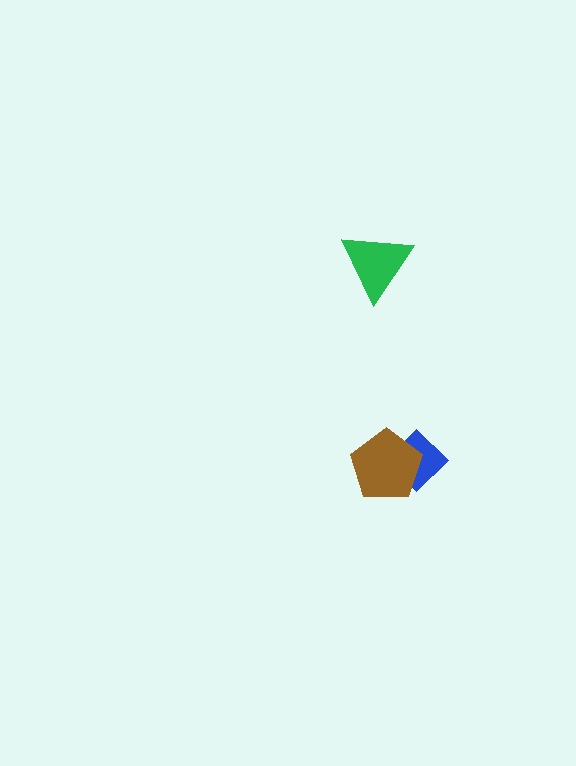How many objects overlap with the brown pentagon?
1 object overlaps with the brown pentagon.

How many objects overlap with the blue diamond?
1 object overlaps with the blue diamond.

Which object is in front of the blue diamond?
The brown pentagon is in front of the blue diamond.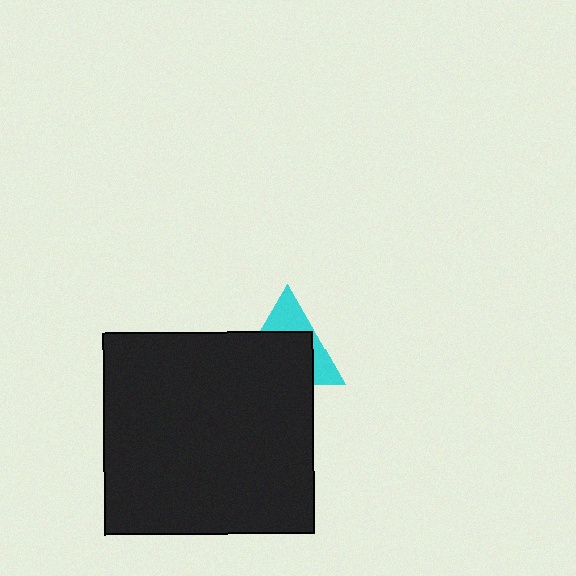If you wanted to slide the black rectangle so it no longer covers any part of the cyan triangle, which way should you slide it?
Slide it down — that is the most direct way to separate the two shapes.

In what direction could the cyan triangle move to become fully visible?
The cyan triangle could move up. That would shift it out from behind the black rectangle entirely.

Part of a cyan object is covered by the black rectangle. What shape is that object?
It is a triangle.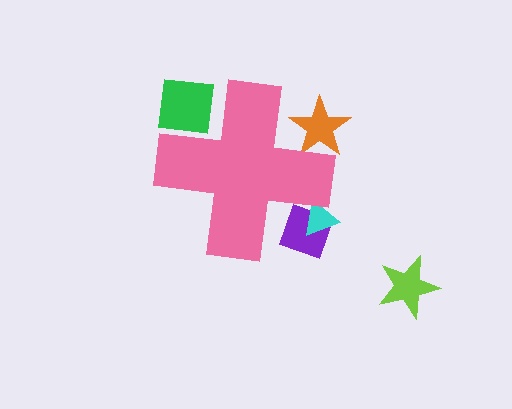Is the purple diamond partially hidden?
Yes, the purple diamond is partially hidden behind the pink cross.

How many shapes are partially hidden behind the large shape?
4 shapes are partially hidden.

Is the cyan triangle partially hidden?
Yes, the cyan triangle is partially hidden behind the pink cross.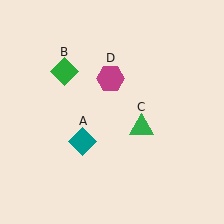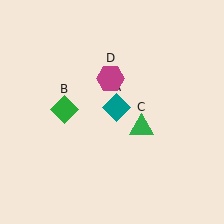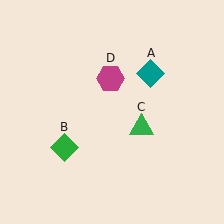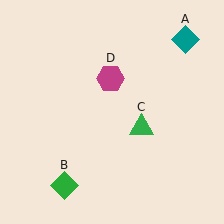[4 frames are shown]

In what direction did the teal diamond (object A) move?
The teal diamond (object A) moved up and to the right.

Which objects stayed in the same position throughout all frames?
Green triangle (object C) and magenta hexagon (object D) remained stationary.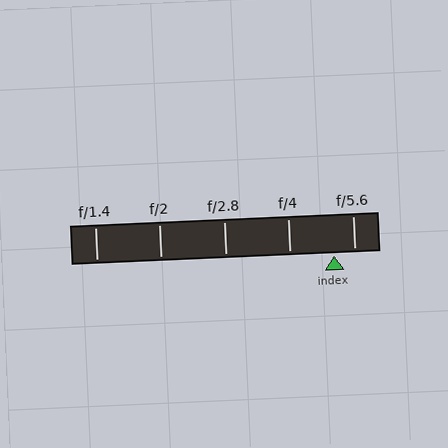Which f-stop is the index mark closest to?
The index mark is closest to f/5.6.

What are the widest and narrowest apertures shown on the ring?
The widest aperture shown is f/1.4 and the narrowest is f/5.6.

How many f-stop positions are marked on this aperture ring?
There are 5 f-stop positions marked.